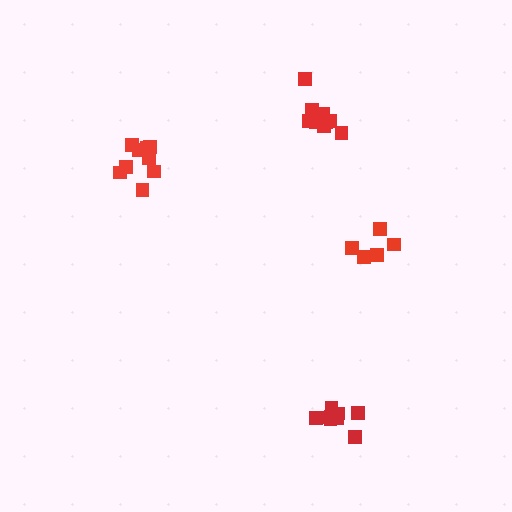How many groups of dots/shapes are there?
There are 4 groups.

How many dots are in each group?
Group 1: 5 dots, Group 2: 10 dots, Group 3: 9 dots, Group 4: 9 dots (33 total).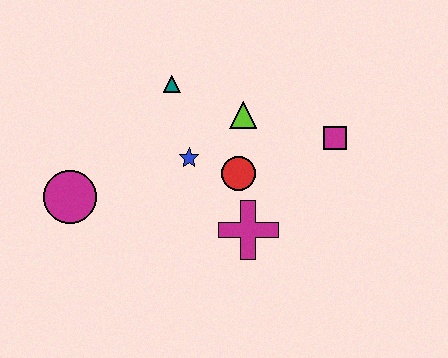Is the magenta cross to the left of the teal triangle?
No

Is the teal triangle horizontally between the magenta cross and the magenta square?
No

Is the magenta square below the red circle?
No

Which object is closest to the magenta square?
The lime triangle is closest to the magenta square.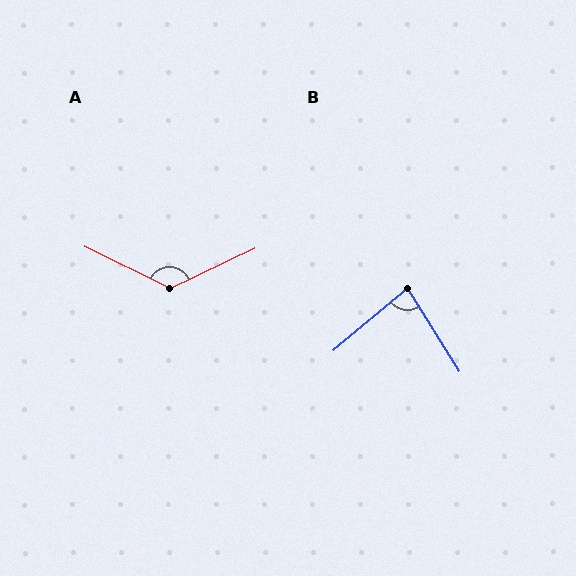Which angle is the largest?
A, at approximately 129 degrees.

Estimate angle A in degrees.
Approximately 129 degrees.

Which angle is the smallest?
B, at approximately 82 degrees.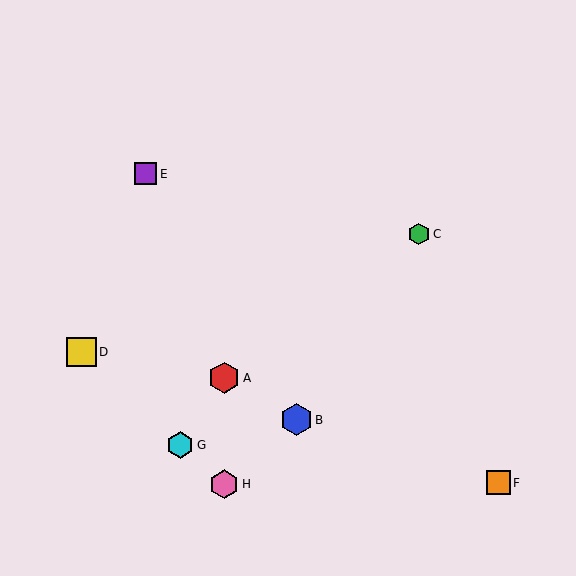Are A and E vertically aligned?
No, A is at x≈224 and E is at x≈146.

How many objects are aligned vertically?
2 objects (A, H) are aligned vertically.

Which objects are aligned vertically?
Objects A, H are aligned vertically.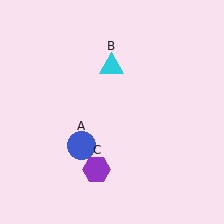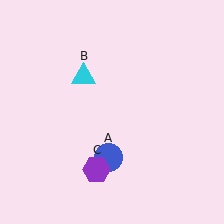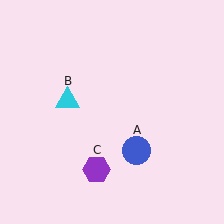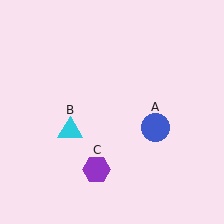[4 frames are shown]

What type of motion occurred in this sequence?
The blue circle (object A), cyan triangle (object B) rotated counterclockwise around the center of the scene.